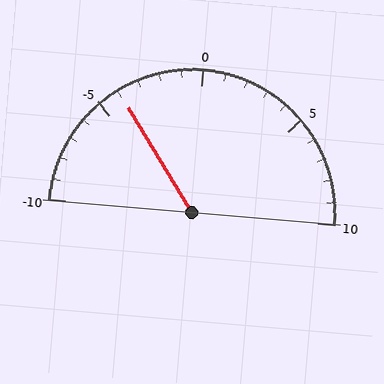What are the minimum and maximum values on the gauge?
The gauge ranges from -10 to 10.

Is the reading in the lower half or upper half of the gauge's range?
The reading is in the lower half of the range (-10 to 10).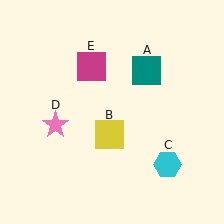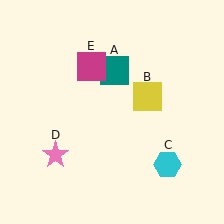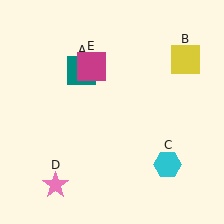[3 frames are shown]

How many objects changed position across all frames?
3 objects changed position: teal square (object A), yellow square (object B), pink star (object D).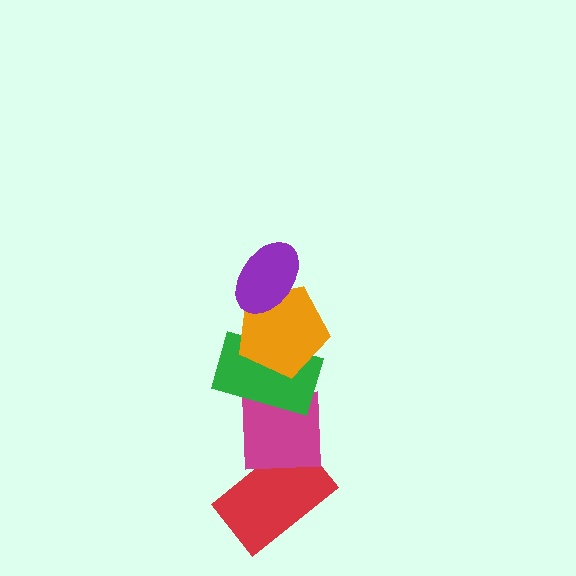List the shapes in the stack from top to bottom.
From top to bottom: the purple ellipse, the orange pentagon, the green rectangle, the magenta square, the red rectangle.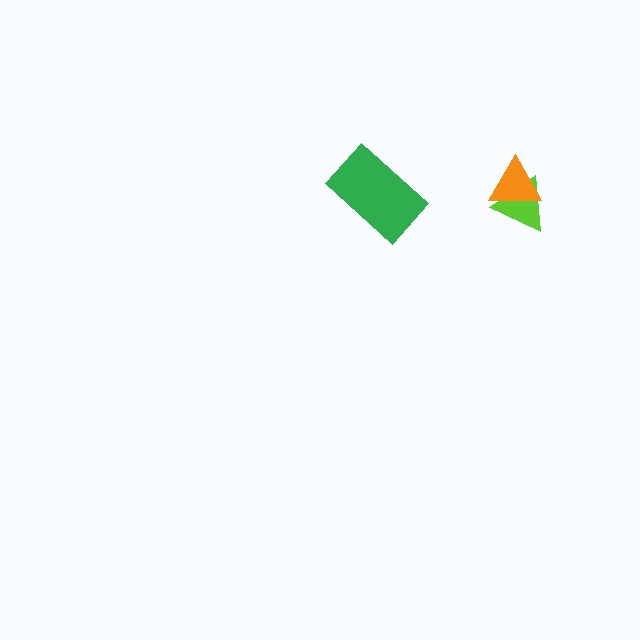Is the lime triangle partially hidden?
Yes, it is partially covered by another shape.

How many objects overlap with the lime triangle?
1 object overlaps with the lime triangle.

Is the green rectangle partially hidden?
No, no other shape covers it.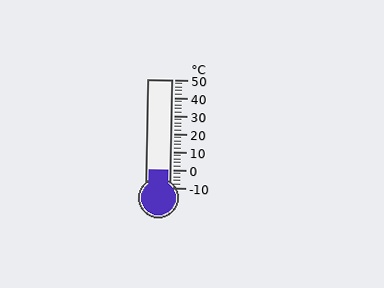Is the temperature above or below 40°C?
The temperature is below 40°C.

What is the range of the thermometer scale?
The thermometer scale ranges from -10°C to 50°C.